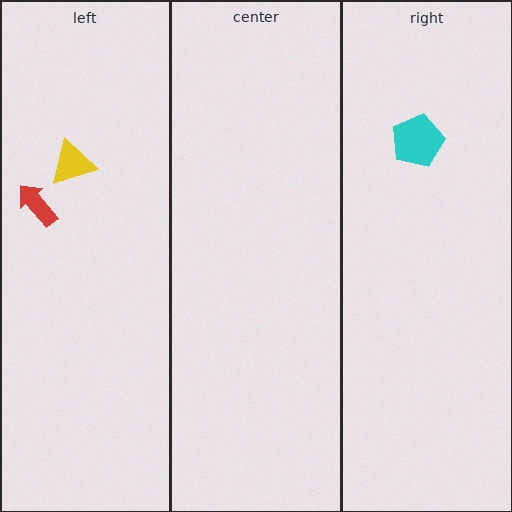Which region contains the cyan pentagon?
The right region.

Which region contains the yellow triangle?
The left region.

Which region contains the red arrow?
The left region.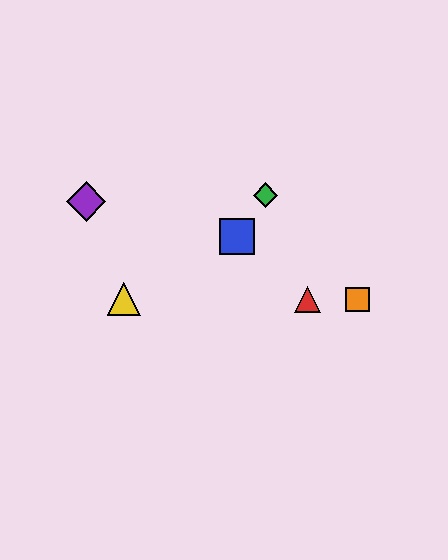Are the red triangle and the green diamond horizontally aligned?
No, the red triangle is at y≈299 and the green diamond is at y≈195.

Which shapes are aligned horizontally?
The red triangle, the yellow triangle, the orange square are aligned horizontally.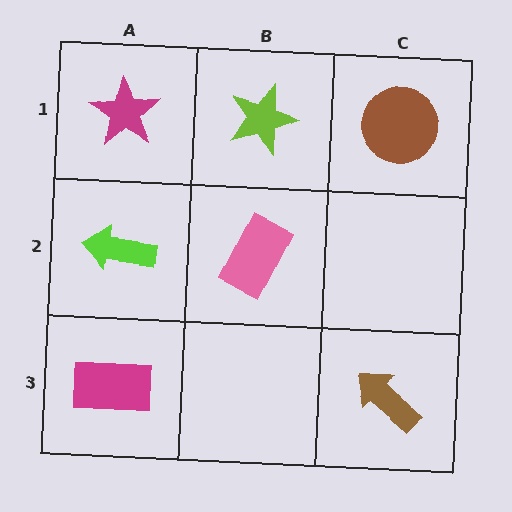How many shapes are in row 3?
2 shapes.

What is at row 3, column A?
A magenta rectangle.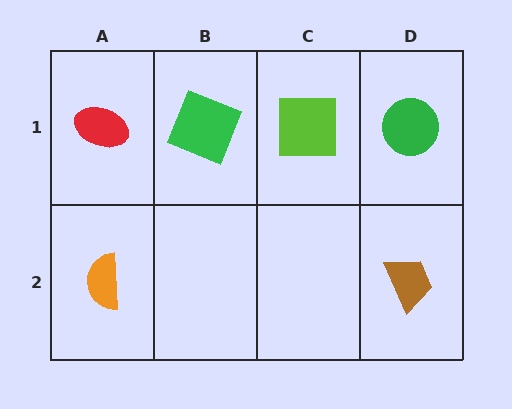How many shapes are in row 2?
2 shapes.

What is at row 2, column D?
A brown trapezoid.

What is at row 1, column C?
A lime square.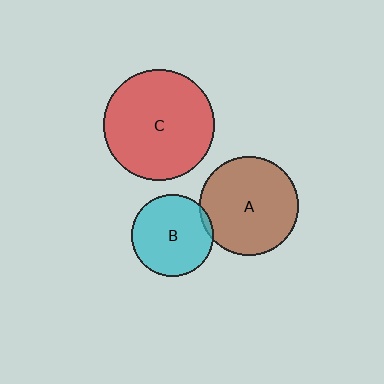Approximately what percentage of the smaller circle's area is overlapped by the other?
Approximately 5%.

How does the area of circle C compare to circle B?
Approximately 1.8 times.